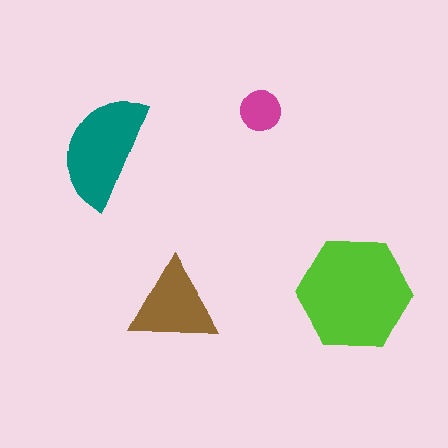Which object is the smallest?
The magenta circle.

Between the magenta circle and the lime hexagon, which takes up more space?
The lime hexagon.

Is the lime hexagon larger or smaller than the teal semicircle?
Larger.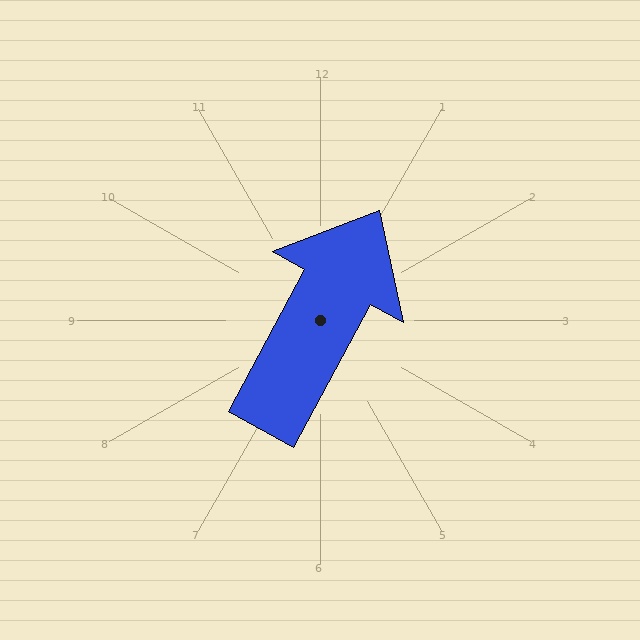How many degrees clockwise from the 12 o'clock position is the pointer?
Approximately 28 degrees.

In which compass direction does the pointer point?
Northeast.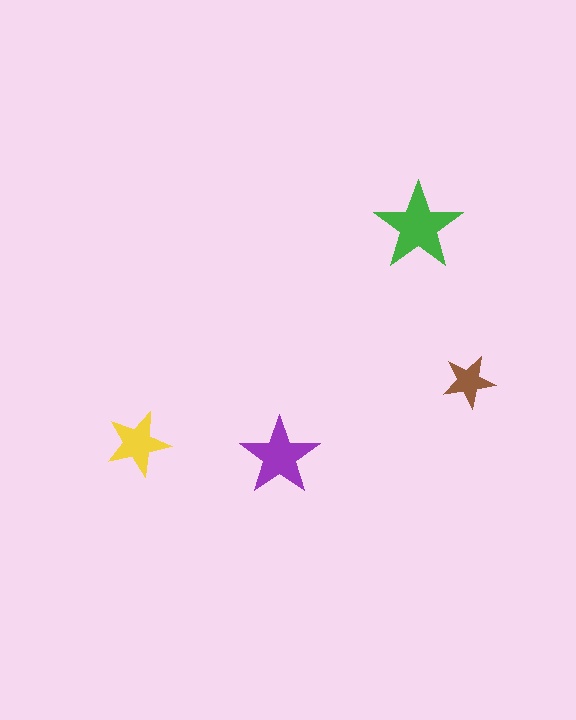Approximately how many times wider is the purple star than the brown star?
About 1.5 times wider.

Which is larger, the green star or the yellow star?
The green one.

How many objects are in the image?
There are 4 objects in the image.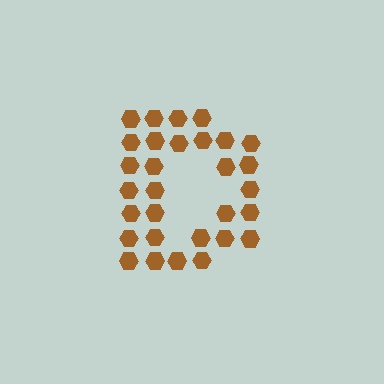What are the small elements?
The small elements are hexagons.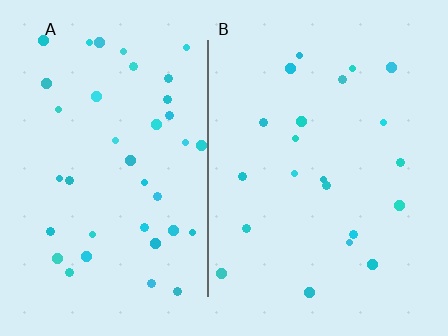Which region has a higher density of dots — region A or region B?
A (the left).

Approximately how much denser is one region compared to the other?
Approximately 1.8× — region A over region B.